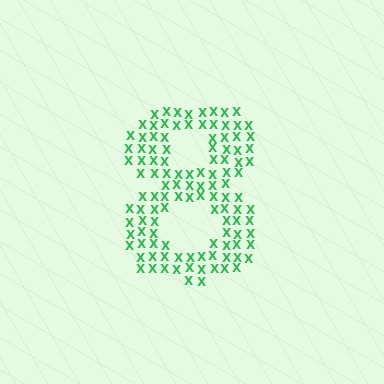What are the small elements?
The small elements are letter X's.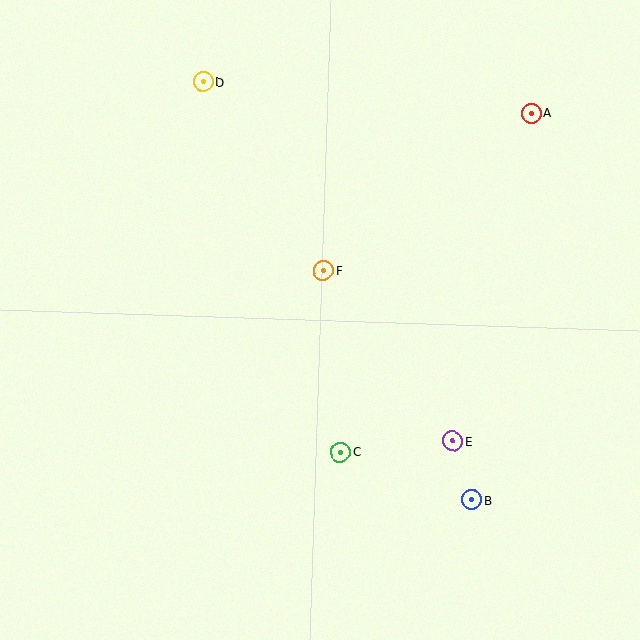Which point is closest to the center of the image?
Point F at (323, 270) is closest to the center.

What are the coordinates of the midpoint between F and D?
The midpoint between F and D is at (263, 176).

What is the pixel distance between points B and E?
The distance between B and E is 62 pixels.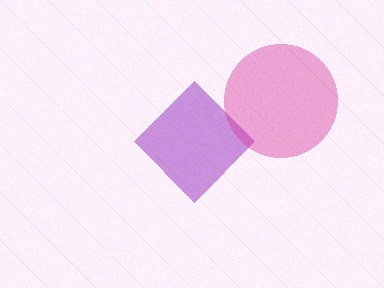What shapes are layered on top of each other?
The layered shapes are: a purple diamond, a magenta circle.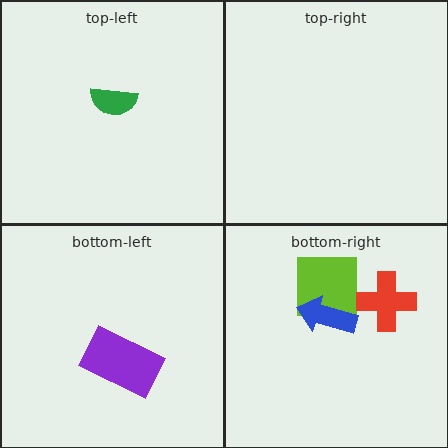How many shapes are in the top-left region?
1.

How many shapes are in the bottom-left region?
1.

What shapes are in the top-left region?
The green semicircle.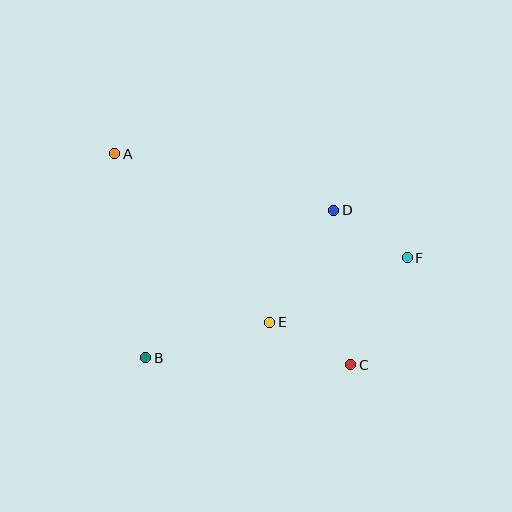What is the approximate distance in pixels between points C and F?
The distance between C and F is approximately 121 pixels.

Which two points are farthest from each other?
Points A and C are farthest from each other.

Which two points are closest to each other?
Points D and F are closest to each other.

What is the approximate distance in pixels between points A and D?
The distance between A and D is approximately 226 pixels.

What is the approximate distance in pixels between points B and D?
The distance between B and D is approximately 239 pixels.